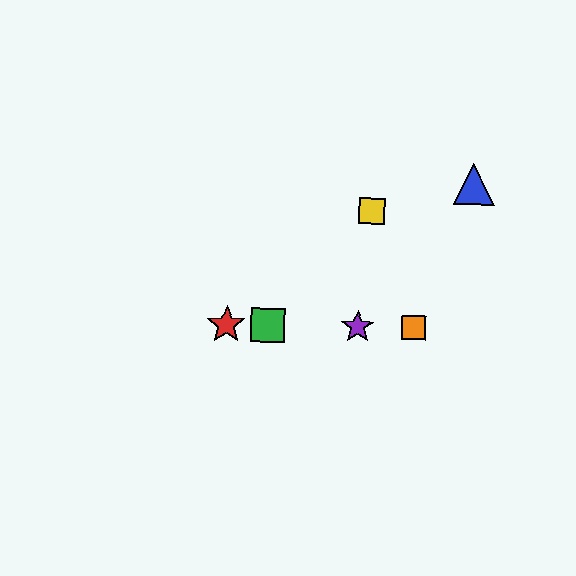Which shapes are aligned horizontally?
The red star, the green square, the purple star, the orange square are aligned horizontally.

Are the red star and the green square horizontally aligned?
Yes, both are at y≈325.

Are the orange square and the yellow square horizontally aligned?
No, the orange square is at y≈328 and the yellow square is at y≈211.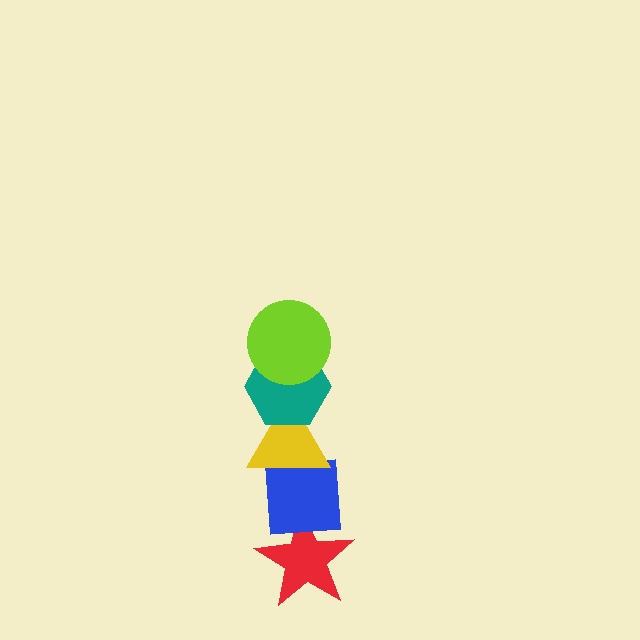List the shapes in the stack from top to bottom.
From top to bottom: the lime circle, the teal hexagon, the yellow triangle, the blue square, the red star.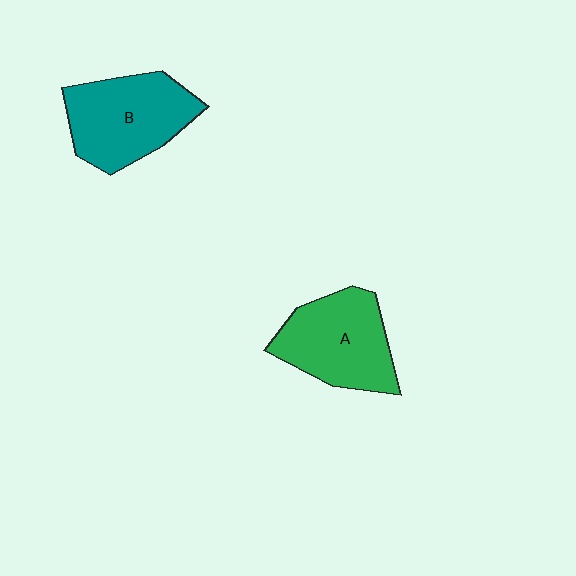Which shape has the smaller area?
Shape A (green).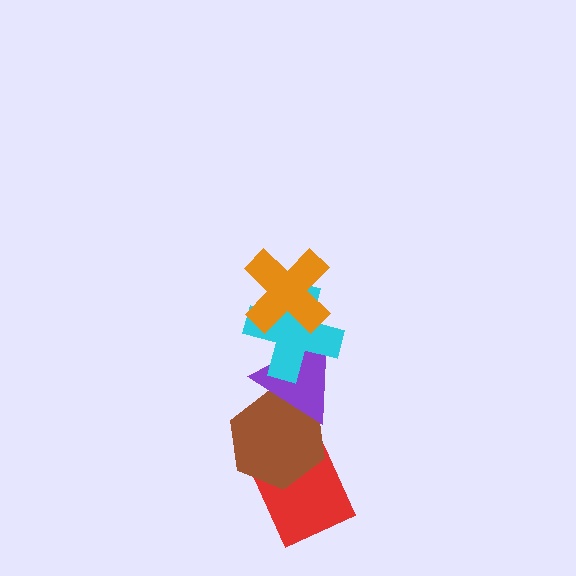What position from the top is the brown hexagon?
The brown hexagon is 4th from the top.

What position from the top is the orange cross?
The orange cross is 1st from the top.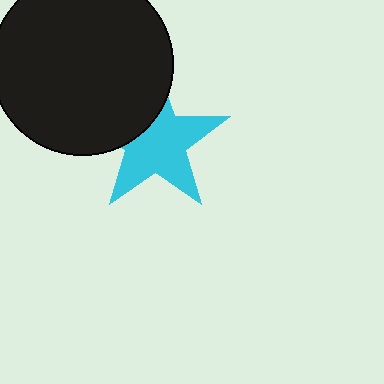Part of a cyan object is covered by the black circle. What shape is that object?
It is a star.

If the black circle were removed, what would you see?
You would see the complete cyan star.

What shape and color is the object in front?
The object in front is a black circle.